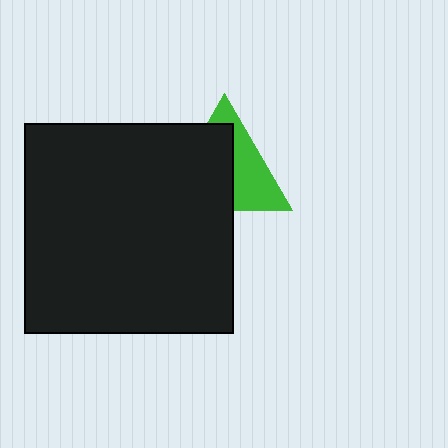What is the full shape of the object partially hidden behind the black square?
The partially hidden object is a green triangle.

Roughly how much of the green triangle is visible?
A small part of it is visible (roughly 44%).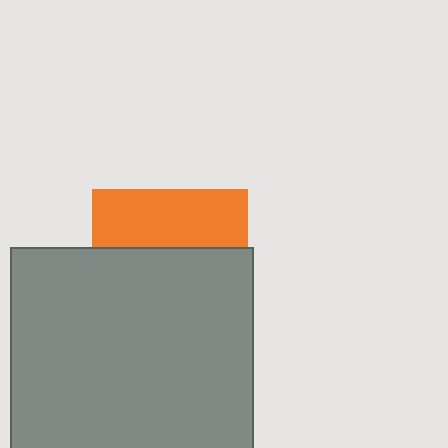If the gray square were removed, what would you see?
You would see the complete orange square.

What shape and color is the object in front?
The object in front is a gray square.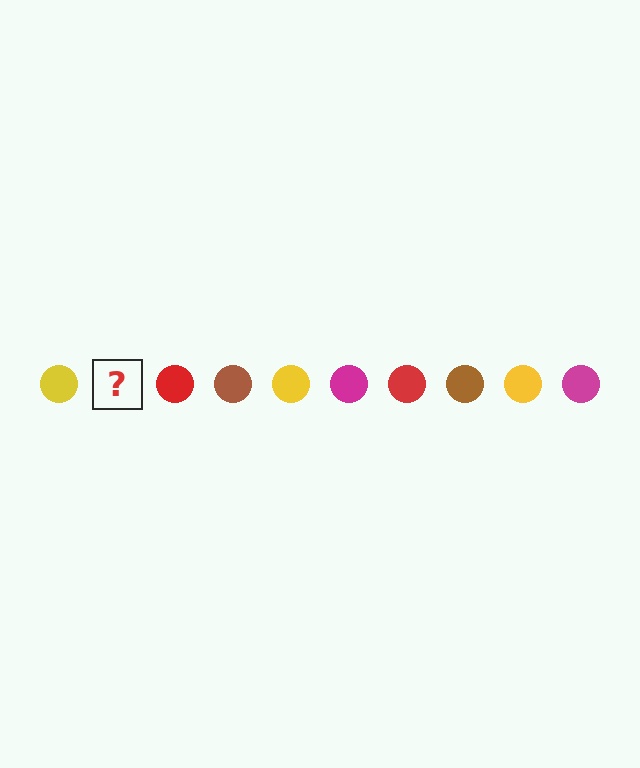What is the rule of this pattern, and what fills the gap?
The rule is that the pattern cycles through yellow, magenta, red, brown circles. The gap should be filled with a magenta circle.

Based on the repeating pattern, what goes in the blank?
The blank should be a magenta circle.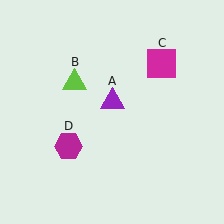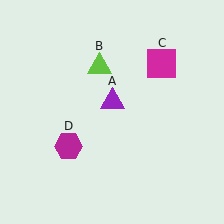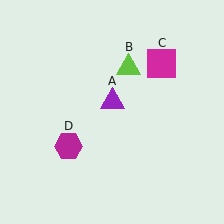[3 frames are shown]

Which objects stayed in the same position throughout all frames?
Purple triangle (object A) and magenta square (object C) and magenta hexagon (object D) remained stationary.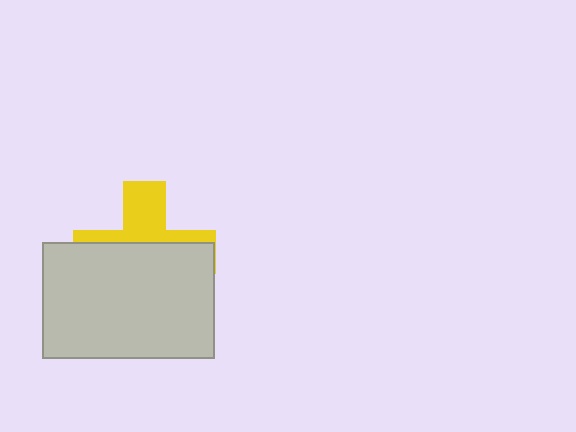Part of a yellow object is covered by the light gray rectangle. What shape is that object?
It is a cross.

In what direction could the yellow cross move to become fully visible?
The yellow cross could move up. That would shift it out from behind the light gray rectangle entirely.